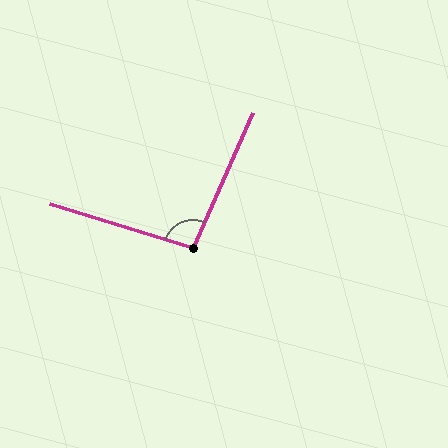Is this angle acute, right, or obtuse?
It is obtuse.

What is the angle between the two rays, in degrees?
Approximately 97 degrees.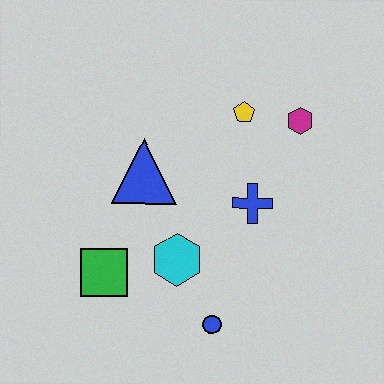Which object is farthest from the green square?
The magenta hexagon is farthest from the green square.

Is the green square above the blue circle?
Yes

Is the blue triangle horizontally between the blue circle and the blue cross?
No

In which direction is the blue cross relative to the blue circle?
The blue cross is above the blue circle.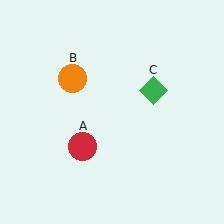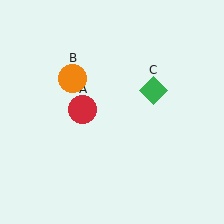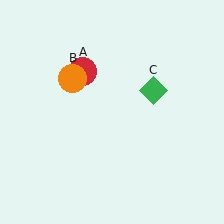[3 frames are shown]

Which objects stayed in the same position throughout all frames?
Orange circle (object B) and green diamond (object C) remained stationary.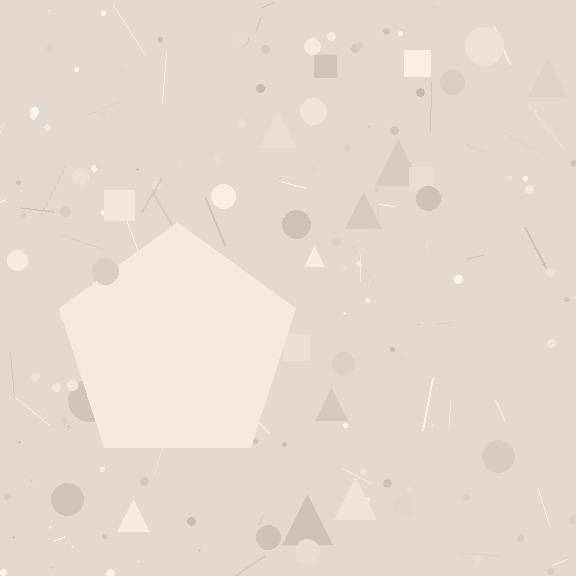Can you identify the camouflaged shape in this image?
The camouflaged shape is a pentagon.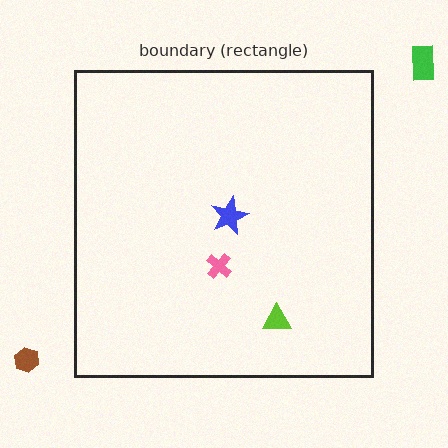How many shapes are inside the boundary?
3 inside, 2 outside.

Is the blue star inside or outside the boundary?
Inside.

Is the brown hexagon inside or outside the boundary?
Outside.